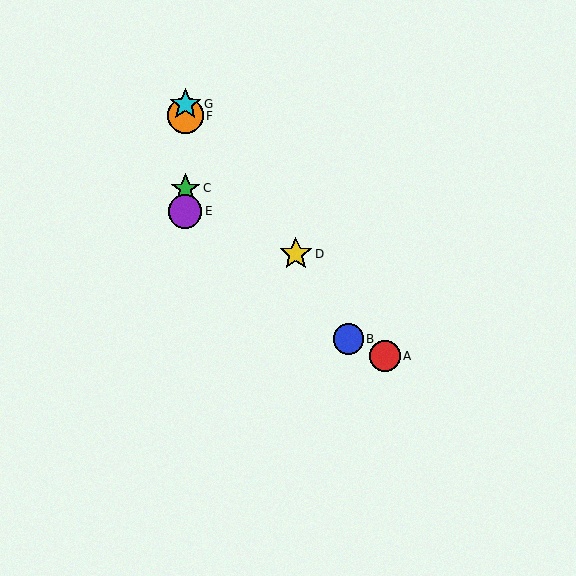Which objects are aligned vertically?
Objects C, E, F, G are aligned vertically.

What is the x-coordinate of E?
Object E is at x≈185.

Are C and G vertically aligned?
Yes, both are at x≈185.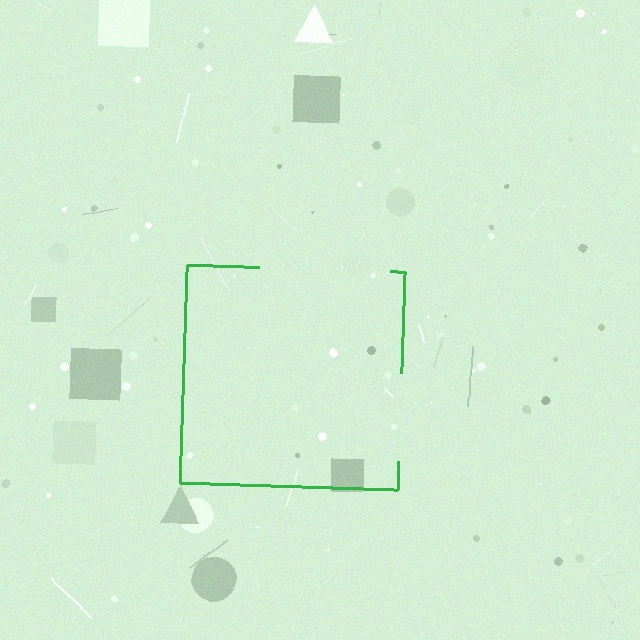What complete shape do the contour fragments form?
The contour fragments form a square.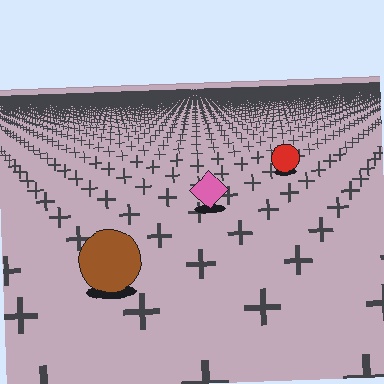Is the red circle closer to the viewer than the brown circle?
No. The brown circle is closer — you can tell from the texture gradient: the ground texture is coarser near it.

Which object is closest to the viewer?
The brown circle is closest. The texture marks near it are larger and more spread out.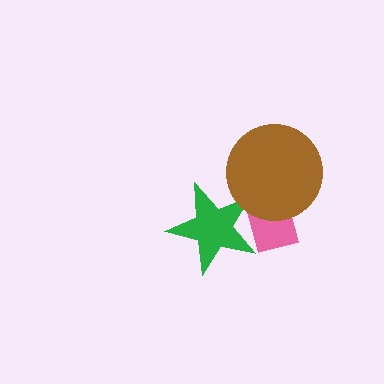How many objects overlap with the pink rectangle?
2 objects overlap with the pink rectangle.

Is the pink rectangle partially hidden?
Yes, it is partially covered by another shape.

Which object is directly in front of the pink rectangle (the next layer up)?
The green star is directly in front of the pink rectangle.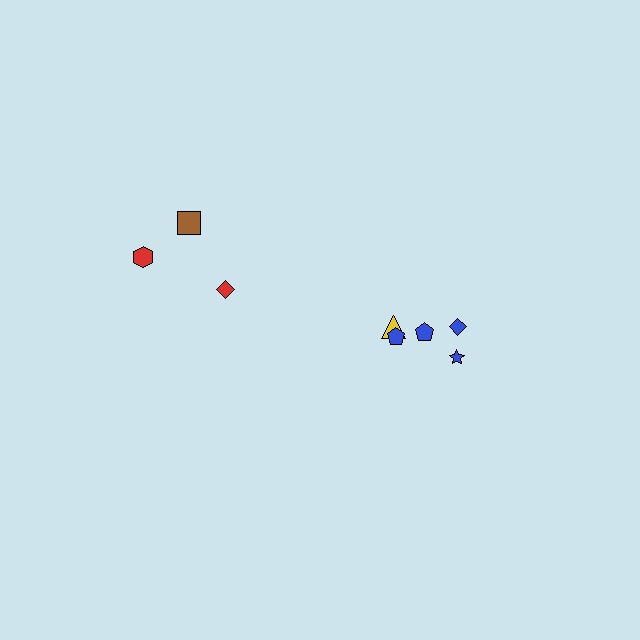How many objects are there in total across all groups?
There are 8 objects.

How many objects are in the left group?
There are 3 objects.